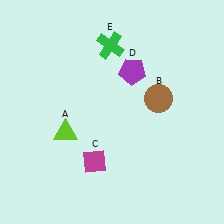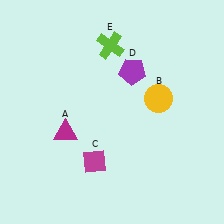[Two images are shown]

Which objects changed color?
A changed from lime to magenta. B changed from brown to yellow. E changed from green to lime.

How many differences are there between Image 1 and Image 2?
There are 3 differences between the two images.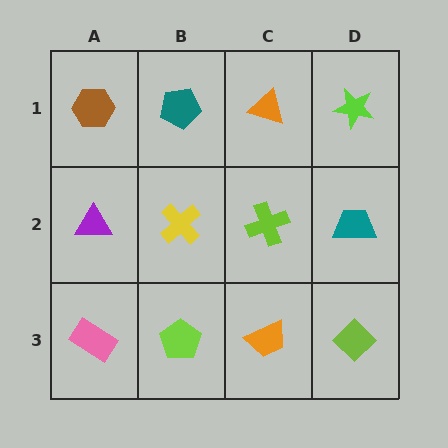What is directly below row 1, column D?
A teal trapezoid.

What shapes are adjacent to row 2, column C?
An orange triangle (row 1, column C), an orange trapezoid (row 3, column C), a yellow cross (row 2, column B), a teal trapezoid (row 2, column D).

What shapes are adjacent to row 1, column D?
A teal trapezoid (row 2, column D), an orange triangle (row 1, column C).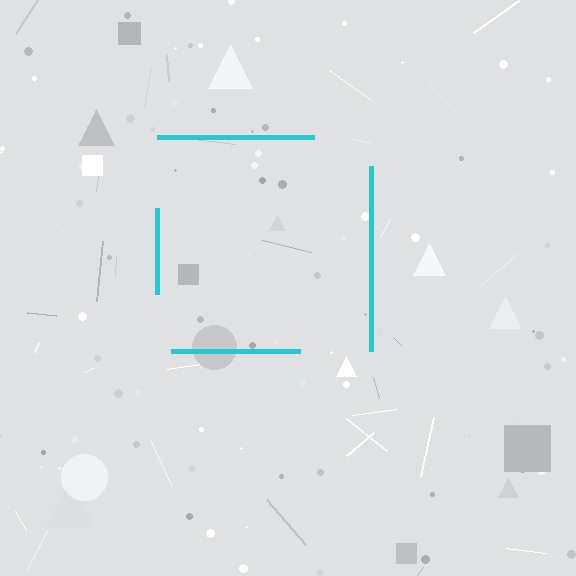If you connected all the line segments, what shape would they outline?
They would outline a square.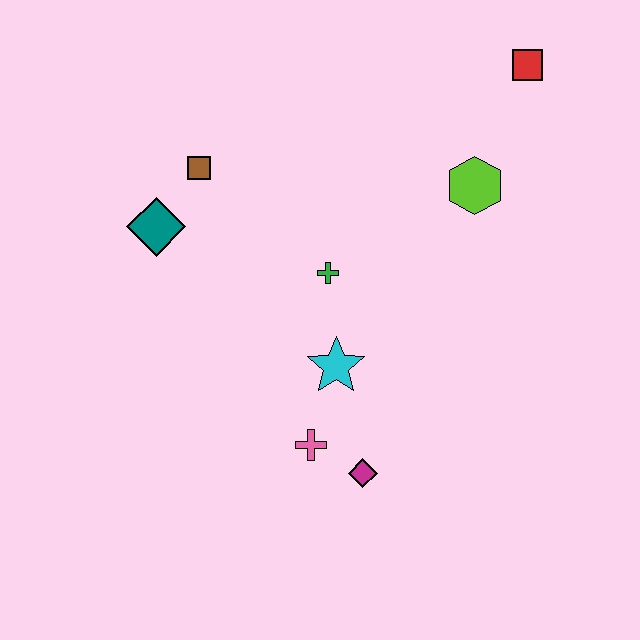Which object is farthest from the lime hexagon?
The teal diamond is farthest from the lime hexagon.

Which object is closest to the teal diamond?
The brown square is closest to the teal diamond.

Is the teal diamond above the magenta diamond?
Yes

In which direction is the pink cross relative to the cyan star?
The pink cross is below the cyan star.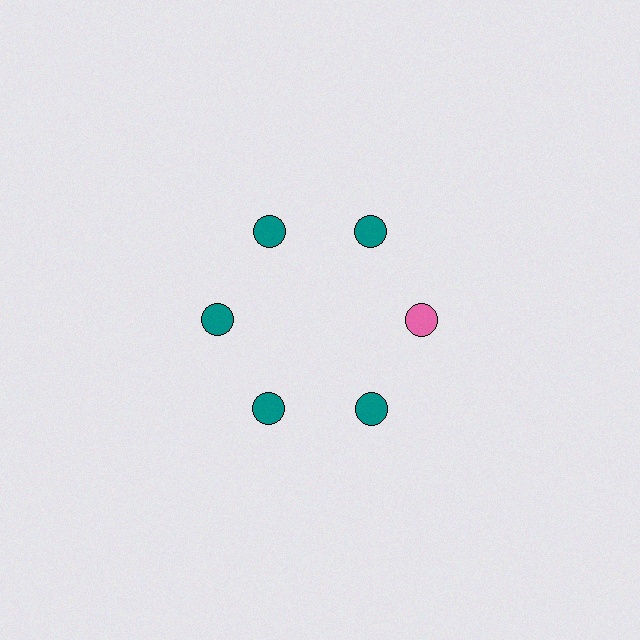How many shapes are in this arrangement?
There are 6 shapes arranged in a ring pattern.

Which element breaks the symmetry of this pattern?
The pink circle at roughly the 3 o'clock position breaks the symmetry. All other shapes are teal circles.